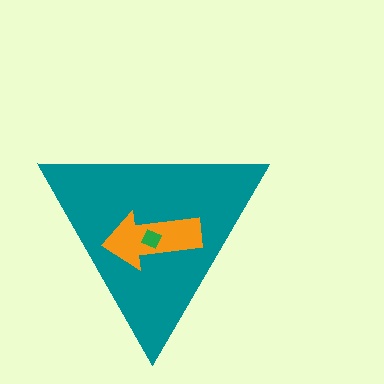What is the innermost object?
The green diamond.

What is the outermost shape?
The teal triangle.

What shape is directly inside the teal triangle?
The orange arrow.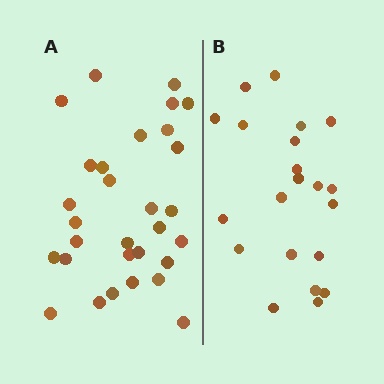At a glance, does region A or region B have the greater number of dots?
Region A (the left region) has more dots.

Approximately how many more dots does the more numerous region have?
Region A has roughly 8 or so more dots than region B.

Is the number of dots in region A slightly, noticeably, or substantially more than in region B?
Region A has noticeably more, but not dramatically so. The ratio is roughly 1.4 to 1.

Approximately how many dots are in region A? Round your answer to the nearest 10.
About 30 dots.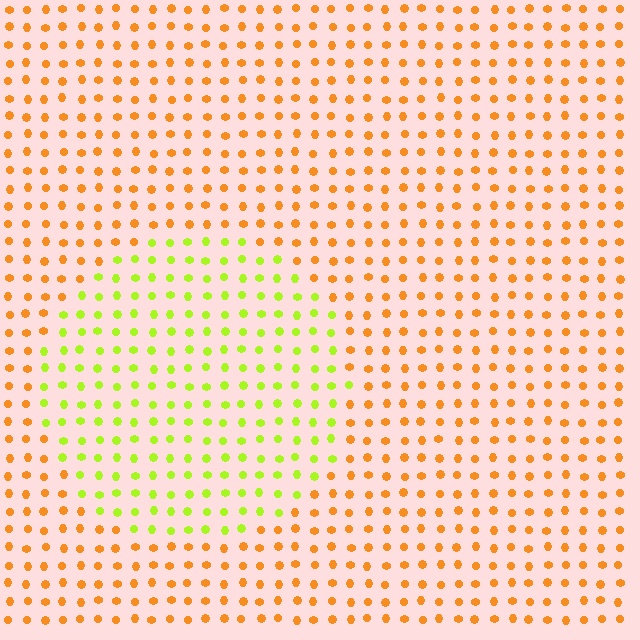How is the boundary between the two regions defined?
The boundary is defined purely by a slight shift in hue (about 52 degrees). Spacing, size, and orientation are identical on both sides.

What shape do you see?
I see a circle.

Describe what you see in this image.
The image is filled with small orange elements in a uniform arrangement. A circle-shaped region is visible where the elements are tinted to a slightly different hue, forming a subtle color boundary.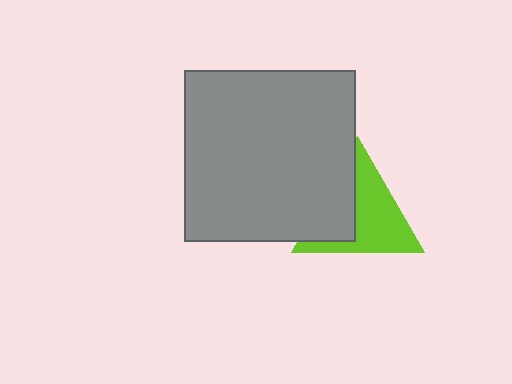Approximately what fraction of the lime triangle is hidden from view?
Roughly 37% of the lime triangle is hidden behind the gray square.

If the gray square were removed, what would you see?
You would see the complete lime triangle.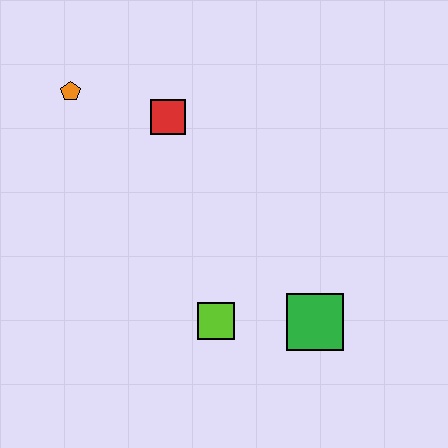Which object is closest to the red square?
The orange pentagon is closest to the red square.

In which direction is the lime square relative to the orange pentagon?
The lime square is below the orange pentagon.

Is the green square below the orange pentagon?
Yes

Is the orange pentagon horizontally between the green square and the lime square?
No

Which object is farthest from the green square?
The orange pentagon is farthest from the green square.